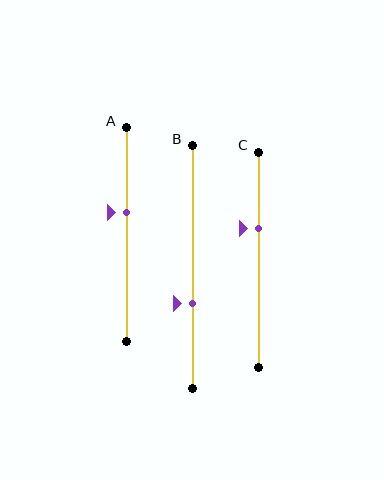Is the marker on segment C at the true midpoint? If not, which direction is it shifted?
No, the marker on segment C is shifted upward by about 14% of the segment length.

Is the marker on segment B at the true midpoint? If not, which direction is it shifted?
No, the marker on segment B is shifted downward by about 15% of the segment length.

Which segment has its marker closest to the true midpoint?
Segment A has its marker closest to the true midpoint.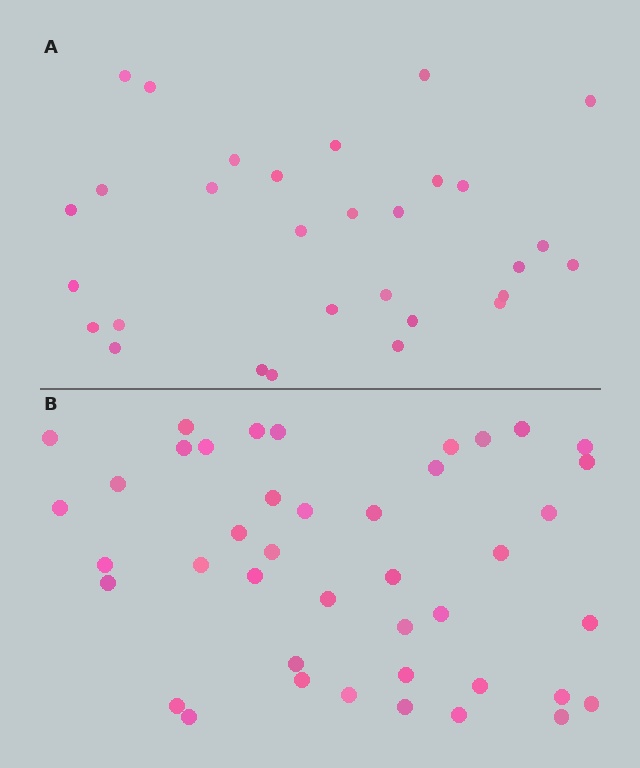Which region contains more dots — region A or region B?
Region B (the bottom region) has more dots.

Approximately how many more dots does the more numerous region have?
Region B has roughly 12 or so more dots than region A.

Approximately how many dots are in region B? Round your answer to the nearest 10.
About 40 dots. (The exact count is 42, which rounds to 40.)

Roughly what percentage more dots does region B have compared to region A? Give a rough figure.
About 40% more.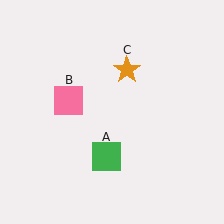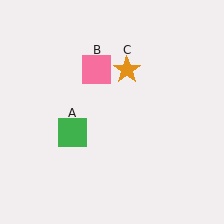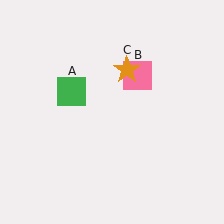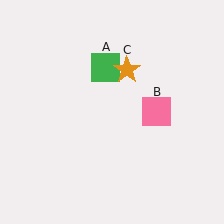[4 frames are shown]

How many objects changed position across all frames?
2 objects changed position: green square (object A), pink square (object B).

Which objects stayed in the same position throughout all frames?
Orange star (object C) remained stationary.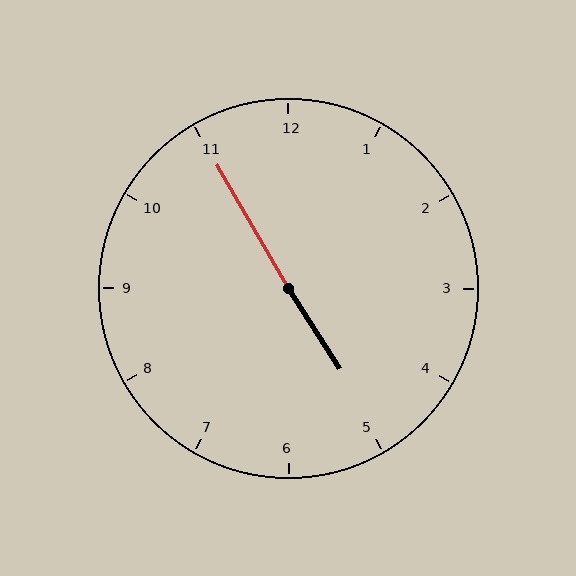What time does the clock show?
4:55.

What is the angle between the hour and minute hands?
Approximately 178 degrees.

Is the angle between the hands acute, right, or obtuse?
It is obtuse.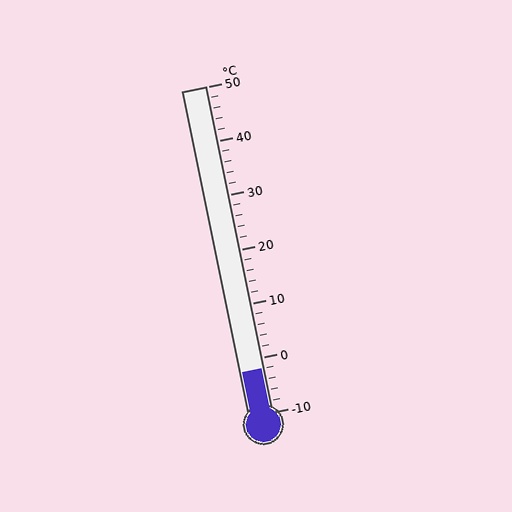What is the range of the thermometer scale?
The thermometer scale ranges from -10°C to 50°C.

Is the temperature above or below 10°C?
The temperature is below 10°C.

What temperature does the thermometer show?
The thermometer shows approximately -2°C.